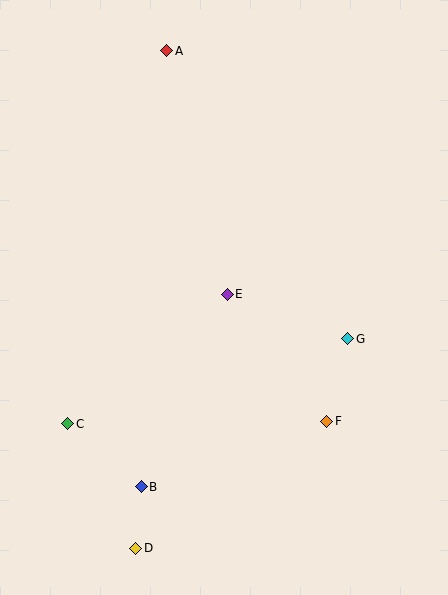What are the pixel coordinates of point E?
Point E is at (227, 294).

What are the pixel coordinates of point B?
Point B is at (141, 487).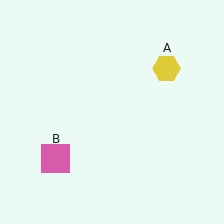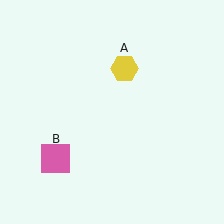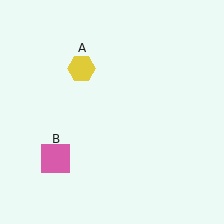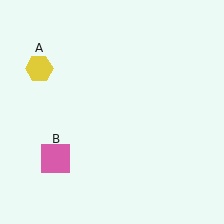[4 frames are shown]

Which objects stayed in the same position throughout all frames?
Pink square (object B) remained stationary.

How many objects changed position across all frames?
1 object changed position: yellow hexagon (object A).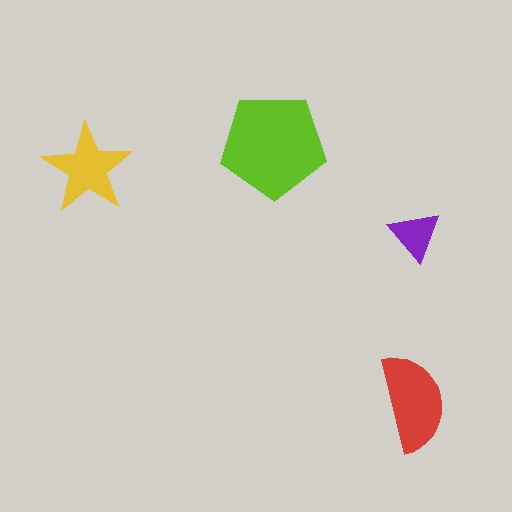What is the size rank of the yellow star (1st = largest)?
3rd.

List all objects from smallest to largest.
The purple triangle, the yellow star, the red semicircle, the lime pentagon.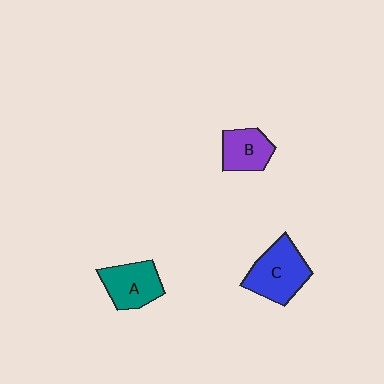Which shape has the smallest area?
Shape B (purple).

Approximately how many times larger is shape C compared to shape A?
Approximately 1.2 times.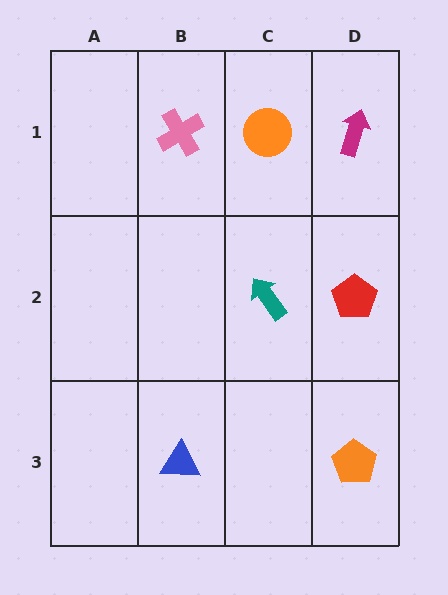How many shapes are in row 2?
2 shapes.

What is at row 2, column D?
A red pentagon.